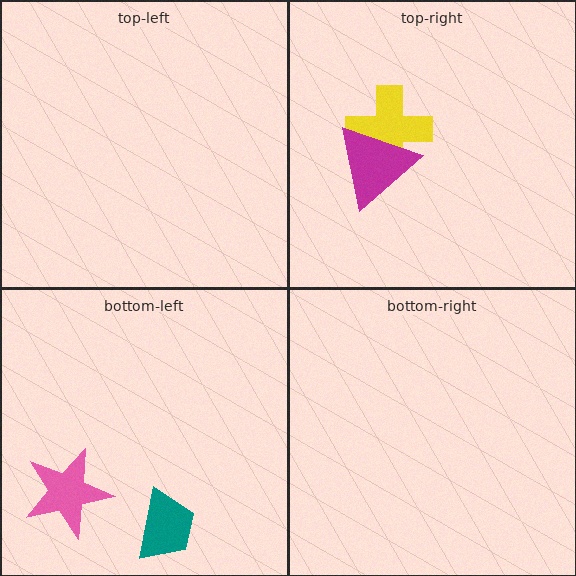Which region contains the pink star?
The bottom-left region.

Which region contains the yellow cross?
The top-right region.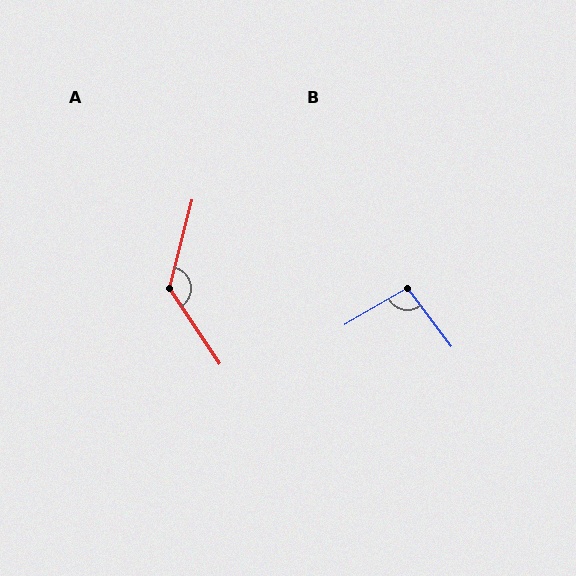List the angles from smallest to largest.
B (96°), A (132°).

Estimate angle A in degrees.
Approximately 132 degrees.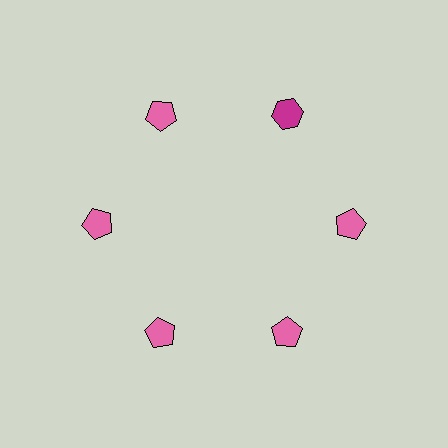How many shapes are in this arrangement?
There are 6 shapes arranged in a ring pattern.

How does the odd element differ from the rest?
It differs in both color (magenta instead of pink) and shape (hexagon instead of pentagon).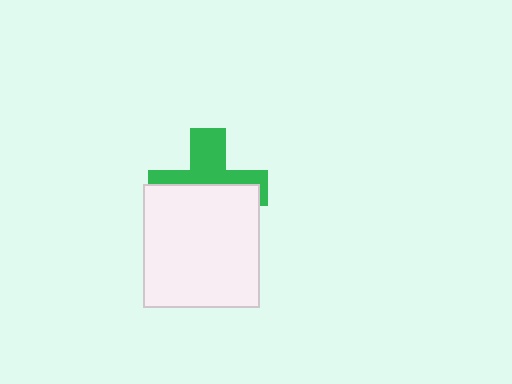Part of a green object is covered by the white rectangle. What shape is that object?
It is a cross.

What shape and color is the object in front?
The object in front is a white rectangle.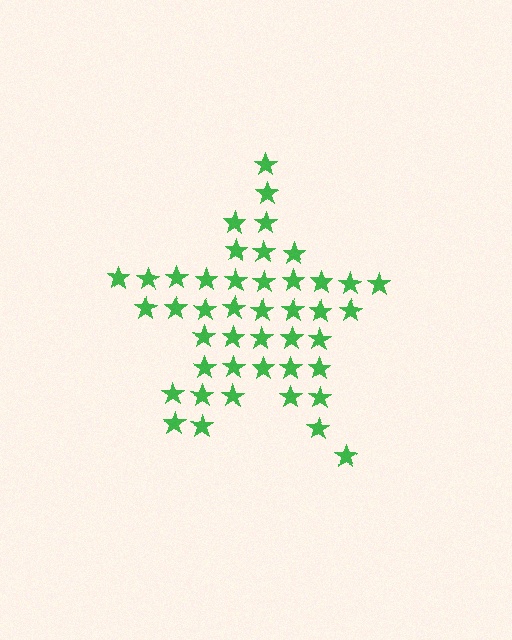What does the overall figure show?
The overall figure shows a star.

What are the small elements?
The small elements are stars.